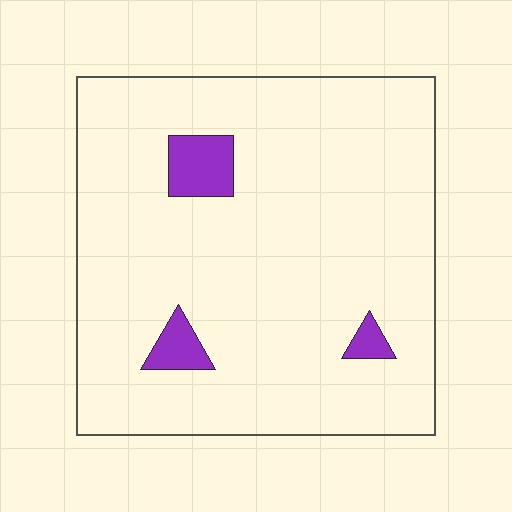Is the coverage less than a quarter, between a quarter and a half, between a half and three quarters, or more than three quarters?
Less than a quarter.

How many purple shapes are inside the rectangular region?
3.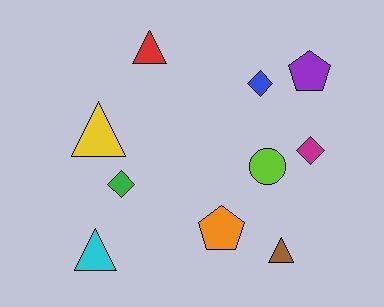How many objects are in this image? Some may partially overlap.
There are 10 objects.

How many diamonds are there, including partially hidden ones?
There are 3 diamonds.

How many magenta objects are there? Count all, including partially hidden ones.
There is 1 magenta object.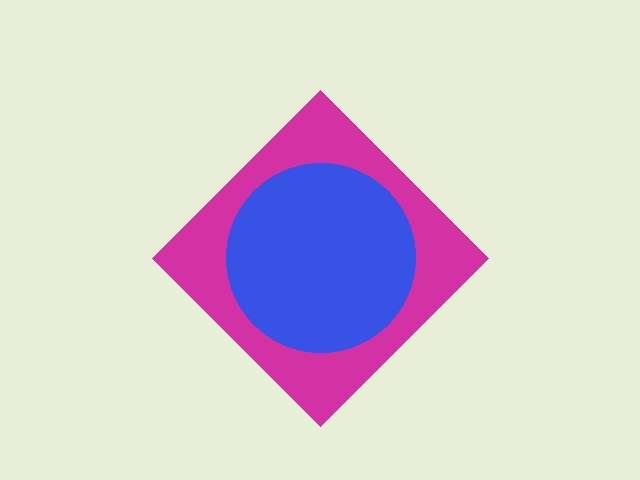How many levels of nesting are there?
2.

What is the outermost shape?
The magenta diamond.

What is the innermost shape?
The blue circle.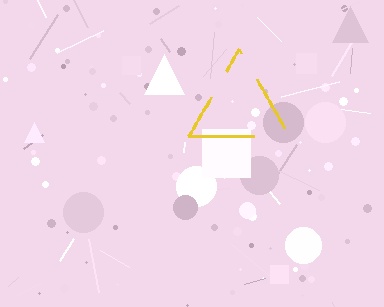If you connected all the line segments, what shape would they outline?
They would outline a triangle.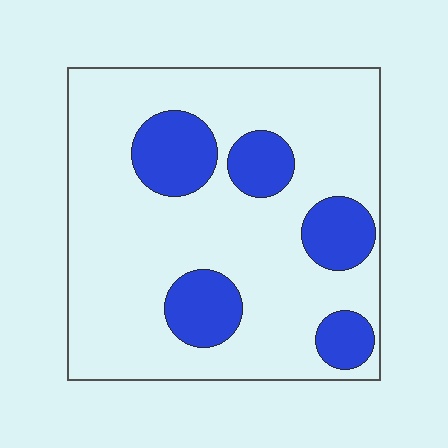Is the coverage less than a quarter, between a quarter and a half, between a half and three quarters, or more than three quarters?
Less than a quarter.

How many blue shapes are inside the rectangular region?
5.